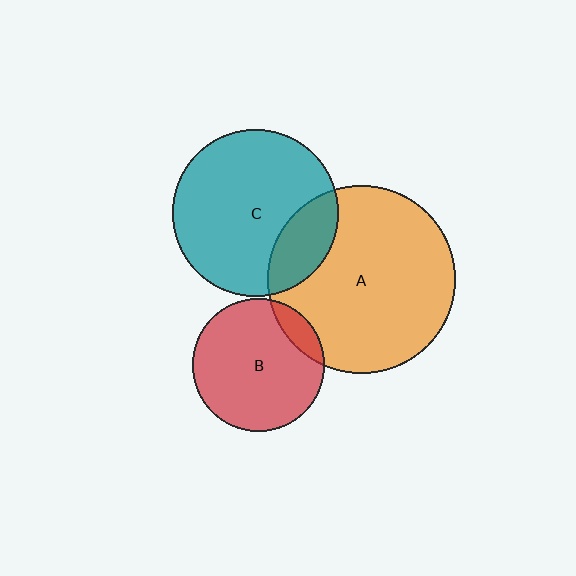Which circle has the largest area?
Circle A (orange).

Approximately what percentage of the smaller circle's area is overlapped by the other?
Approximately 20%.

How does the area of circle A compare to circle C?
Approximately 1.3 times.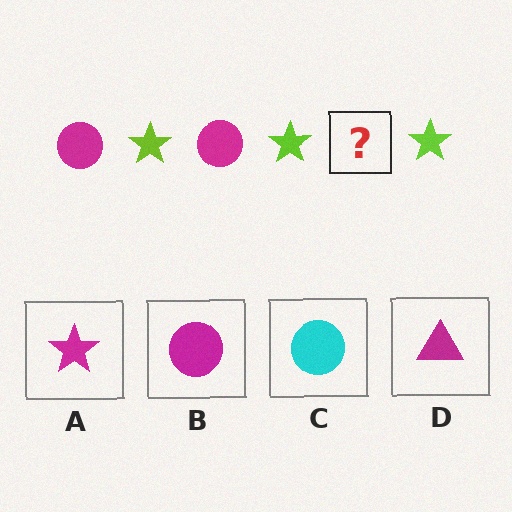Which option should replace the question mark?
Option B.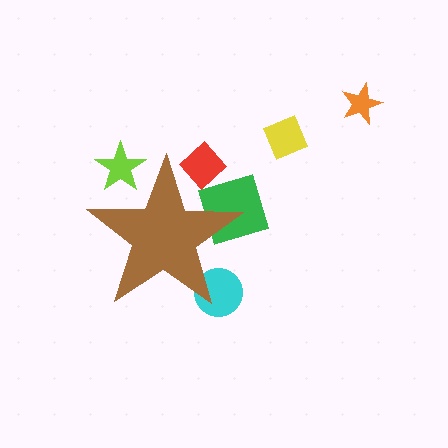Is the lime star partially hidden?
Yes, the lime star is partially hidden behind the brown star.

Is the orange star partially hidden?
No, the orange star is fully visible.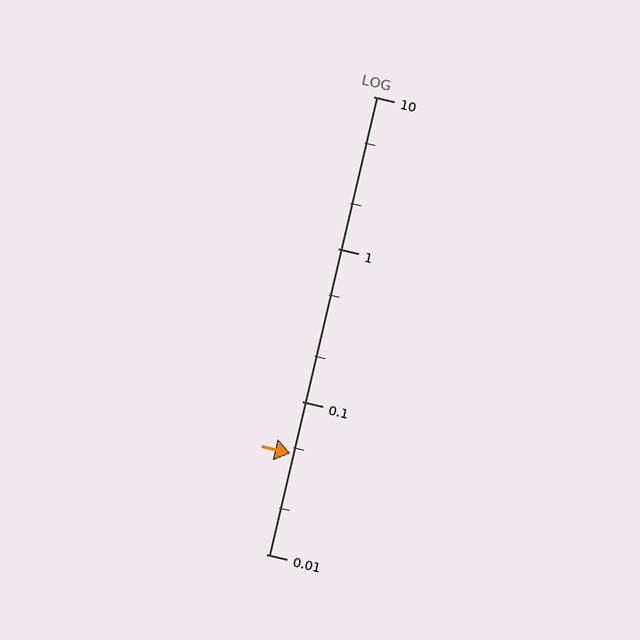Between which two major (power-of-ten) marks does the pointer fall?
The pointer is between 0.01 and 0.1.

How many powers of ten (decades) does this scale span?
The scale spans 3 decades, from 0.01 to 10.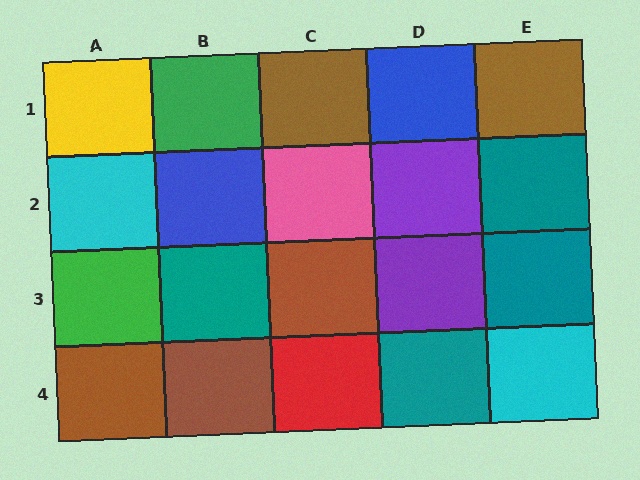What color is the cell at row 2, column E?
Teal.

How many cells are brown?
5 cells are brown.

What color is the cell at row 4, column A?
Brown.